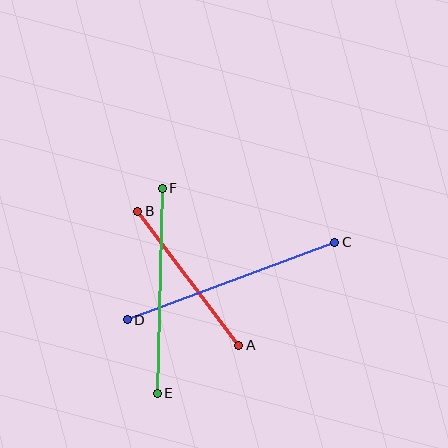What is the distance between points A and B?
The distance is approximately 168 pixels.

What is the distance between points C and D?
The distance is approximately 221 pixels.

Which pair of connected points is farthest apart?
Points C and D are farthest apart.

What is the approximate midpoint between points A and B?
The midpoint is at approximately (188, 278) pixels.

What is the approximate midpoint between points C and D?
The midpoint is at approximately (231, 281) pixels.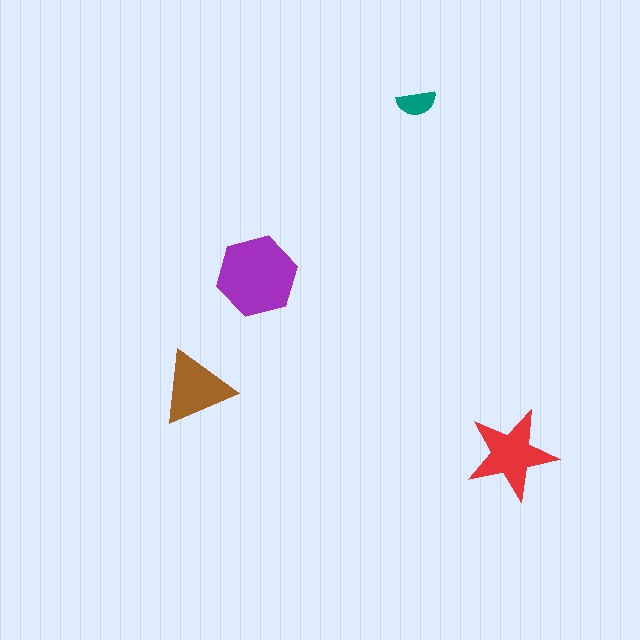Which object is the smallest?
The teal semicircle.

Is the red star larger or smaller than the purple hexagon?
Smaller.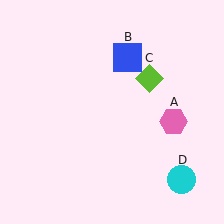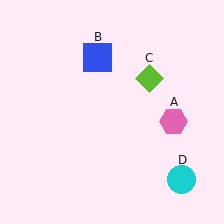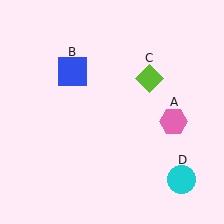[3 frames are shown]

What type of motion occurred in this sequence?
The blue square (object B) rotated counterclockwise around the center of the scene.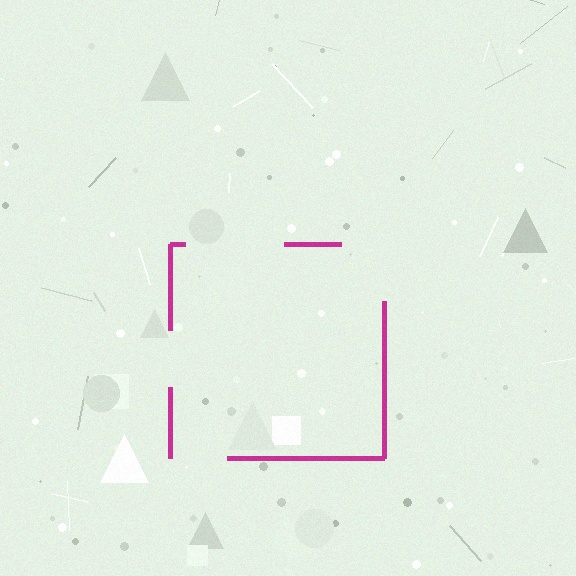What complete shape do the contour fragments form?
The contour fragments form a square.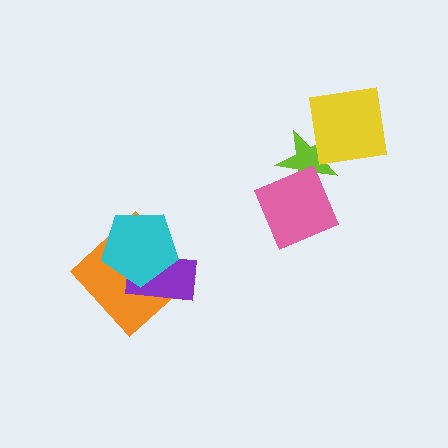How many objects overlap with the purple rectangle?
2 objects overlap with the purple rectangle.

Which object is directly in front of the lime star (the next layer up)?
The pink diamond is directly in front of the lime star.